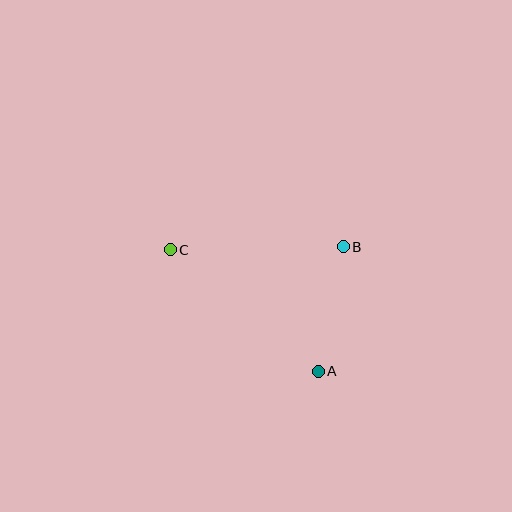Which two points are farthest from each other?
Points A and C are farthest from each other.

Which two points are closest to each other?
Points A and B are closest to each other.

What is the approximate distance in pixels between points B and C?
The distance between B and C is approximately 173 pixels.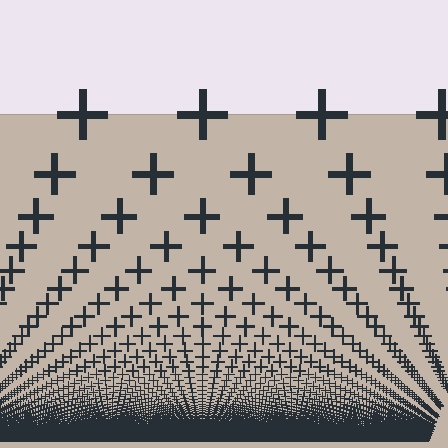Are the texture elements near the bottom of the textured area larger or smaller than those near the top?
Smaller. The gradient is inverted — elements near the bottom are smaller and denser.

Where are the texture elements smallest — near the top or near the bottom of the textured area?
Near the bottom.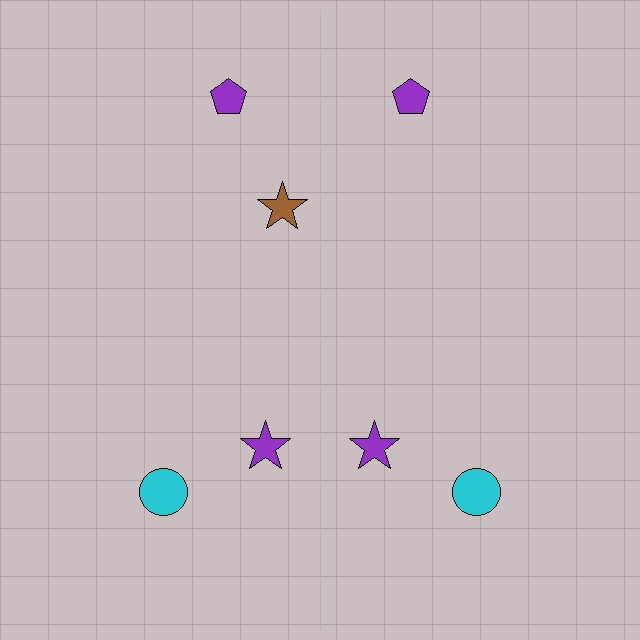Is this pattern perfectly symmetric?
No, the pattern is not perfectly symmetric. A brown star is missing from the right side.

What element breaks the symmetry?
A brown star is missing from the right side.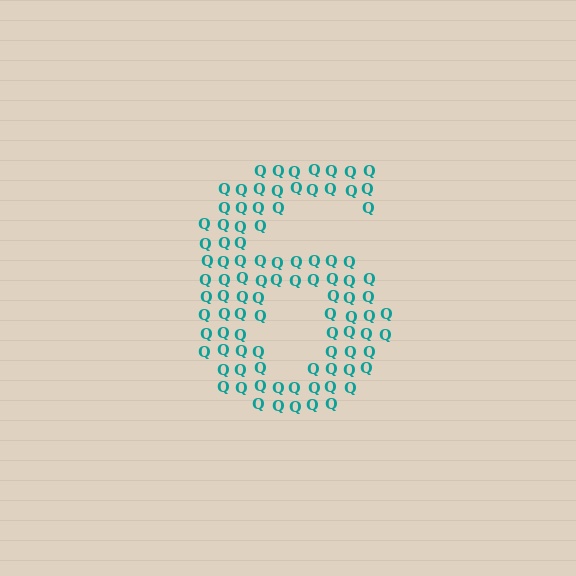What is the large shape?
The large shape is the digit 6.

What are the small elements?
The small elements are letter Q's.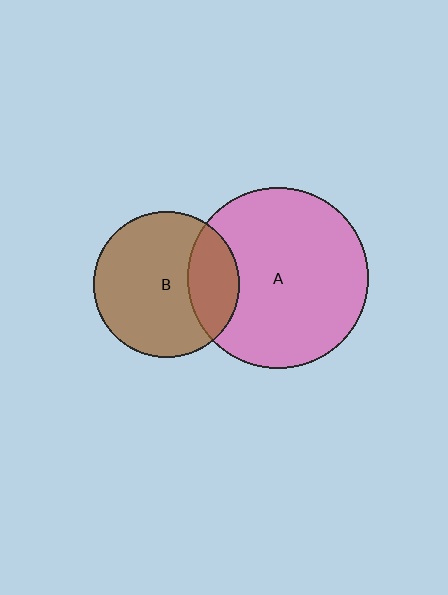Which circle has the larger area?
Circle A (pink).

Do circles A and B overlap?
Yes.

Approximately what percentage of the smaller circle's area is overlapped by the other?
Approximately 25%.